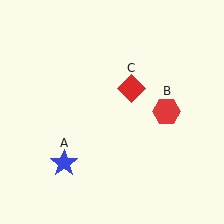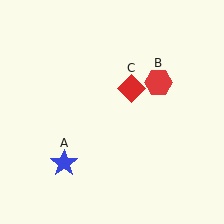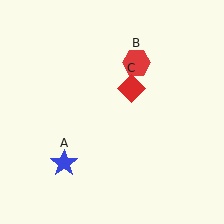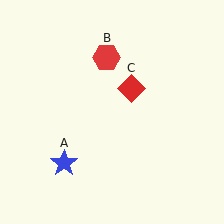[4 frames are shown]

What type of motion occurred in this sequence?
The red hexagon (object B) rotated counterclockwise around the center of the scene.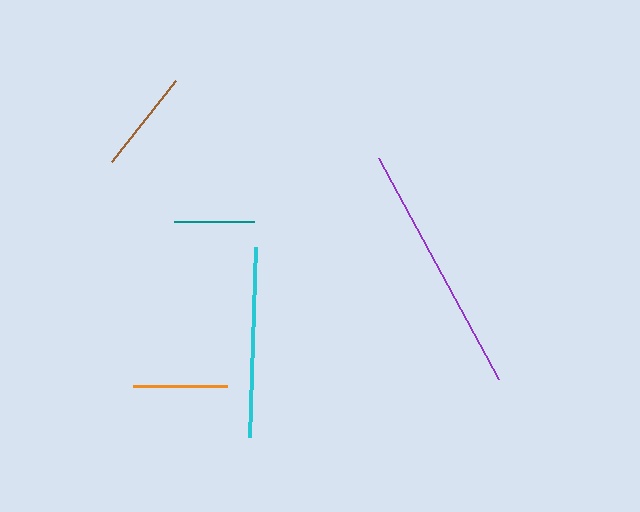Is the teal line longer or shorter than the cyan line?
The cyan line is longer than the teal line.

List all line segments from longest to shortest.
From longest to shortest: purple, cyan, brown, orange, teal.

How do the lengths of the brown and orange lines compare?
The brown and orange lines are approximately the same length.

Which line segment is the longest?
The purple line is the longest at approximately 251 pixels.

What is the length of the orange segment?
The orange segment is approximately 94 pixels long.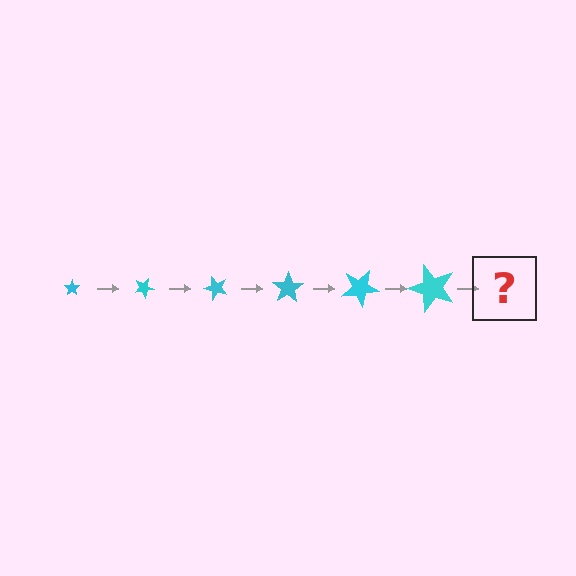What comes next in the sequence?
The next element should be a star, larger than the previous one and rotated 150 degrees from the start.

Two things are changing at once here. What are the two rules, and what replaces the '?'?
The two rules are that the star grows larger each step and it rotates 25 degrees each step. The '?' should be a star, larger than the previous one and rotated 150 degrees from the start.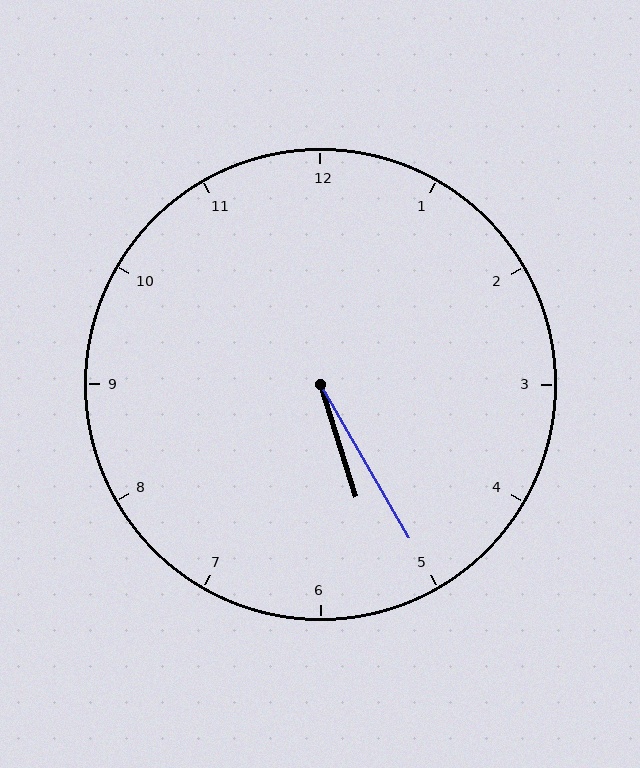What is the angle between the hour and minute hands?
Approximately 12 degrees.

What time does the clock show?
5:25.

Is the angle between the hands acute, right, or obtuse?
It is acute.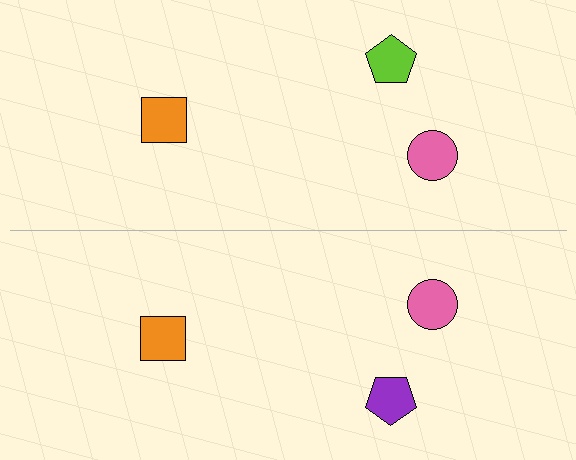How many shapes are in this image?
There are 6 shapes in this image.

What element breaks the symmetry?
The purple pentagon on the bottom side breaks the symmetry — its mirror counterpart is lime.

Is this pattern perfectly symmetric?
No, the pattern is not perfectly symmetric. The purple pentagon on the bottom side breaks the symmetry — its mirror counterpart is lime.